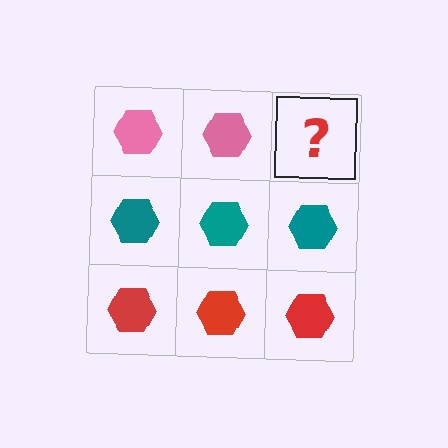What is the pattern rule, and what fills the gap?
The rule is that each row has a consistent color. The gap should be filled with a pink hexagon.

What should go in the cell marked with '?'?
The missing cell should contain a pink hexagon.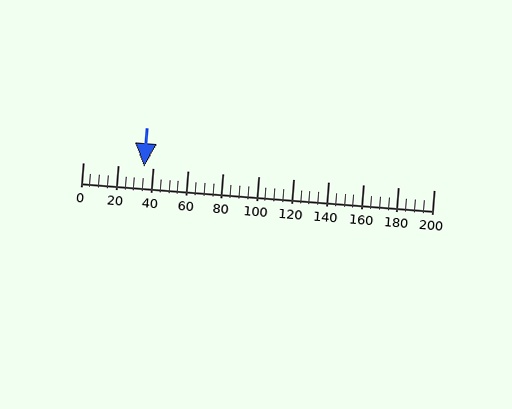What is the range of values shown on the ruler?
The ruler shows values from 0 to 200.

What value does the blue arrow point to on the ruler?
The blue arrow points to approximately 35.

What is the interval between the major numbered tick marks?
The major tick marks are spaced 20 units apart.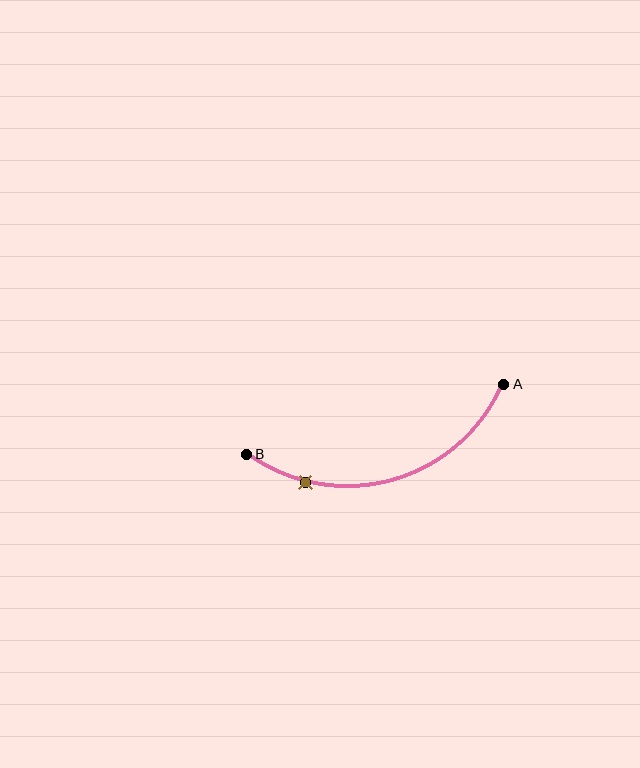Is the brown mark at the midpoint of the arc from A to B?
No. The brown mark lies on the arc but is closer to endpoint B. The arc midpoint would be at the point on the curve equidistant along the arc from both A and B.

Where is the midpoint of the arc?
The arc midpoint is the point on the curve farthest from the straight line joining A and B. It sits below that line.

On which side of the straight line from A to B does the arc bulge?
The arc bulges below the straight line connecting A and B.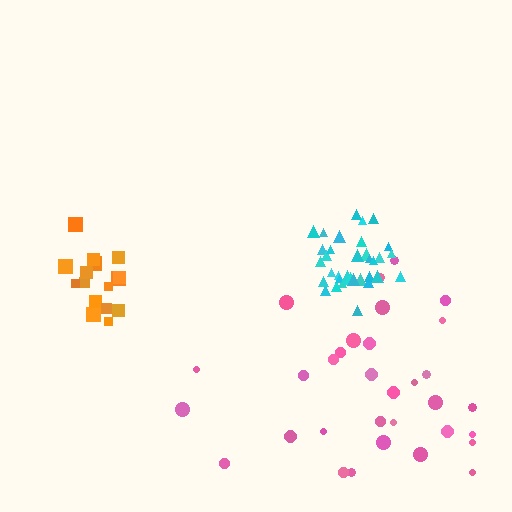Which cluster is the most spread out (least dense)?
Pink.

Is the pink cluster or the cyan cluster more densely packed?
Cyan.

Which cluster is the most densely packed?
Cyan.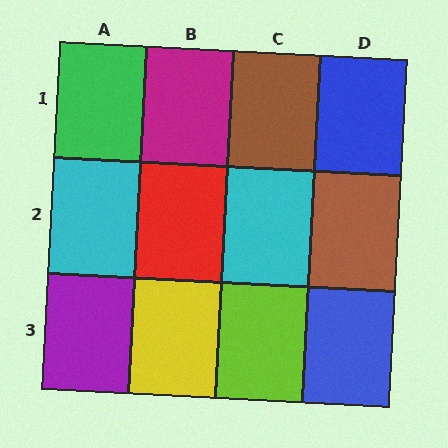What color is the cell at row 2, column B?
Red.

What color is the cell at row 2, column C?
Cyan.